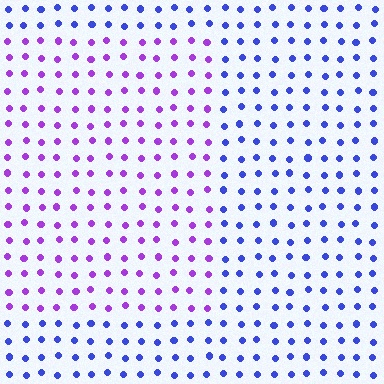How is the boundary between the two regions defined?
The boundary is defined purely by a slight shift in hue (about 47 degrees). Spacing, size, and orientation are identical on both sides.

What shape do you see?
I see a rectangle.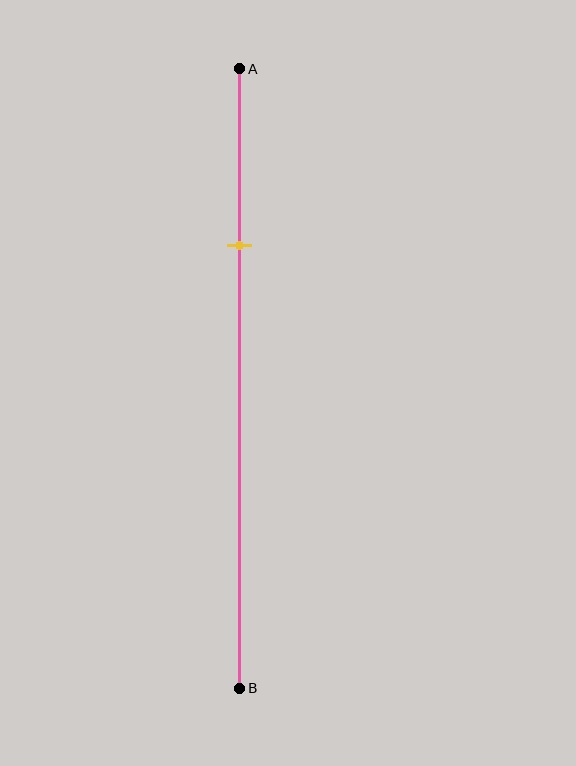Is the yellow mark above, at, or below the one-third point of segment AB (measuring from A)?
The yellow mark is above the one-third point of segment AB.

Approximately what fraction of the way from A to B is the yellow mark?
The yellow mark is approximately 30% of the way from A to B.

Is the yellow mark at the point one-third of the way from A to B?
No, the mark is at about 30% from A, not at the 33% one-third point.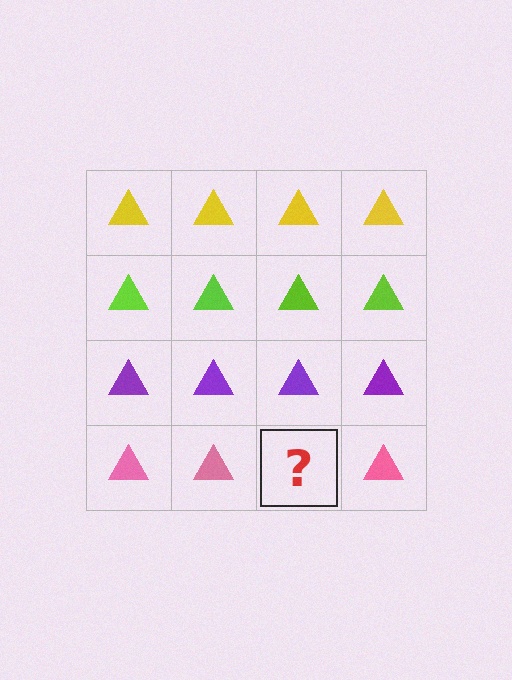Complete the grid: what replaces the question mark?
The question mark should be replaced with a pink triangle.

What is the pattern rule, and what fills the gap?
The rule is that each row has a consistent color. The gap should be filled with a pink triangle.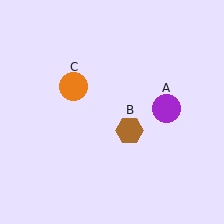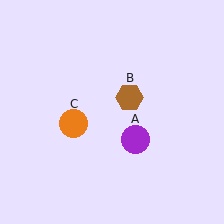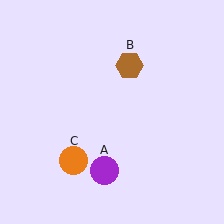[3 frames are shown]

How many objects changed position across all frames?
3 objects changed position: purple circle (object A), brown hexagon (object B), orange circle (object C).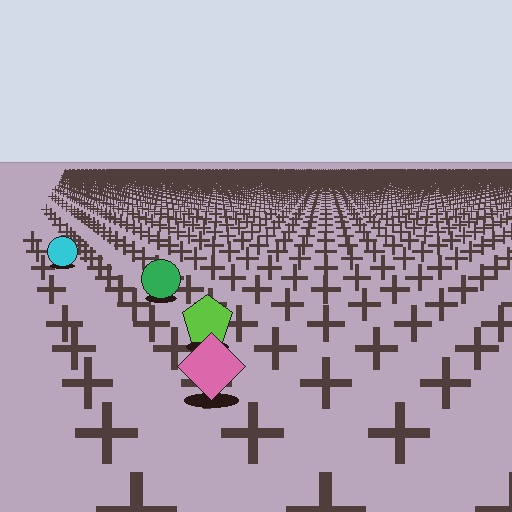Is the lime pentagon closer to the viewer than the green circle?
Yes. The lime pentagon is closer — you can tell from the texture gradient: the ground texture is coarser near it.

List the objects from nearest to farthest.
From nearest to farthest: the pink diamond, the lime pentagon, the green circle, the cyan circle.